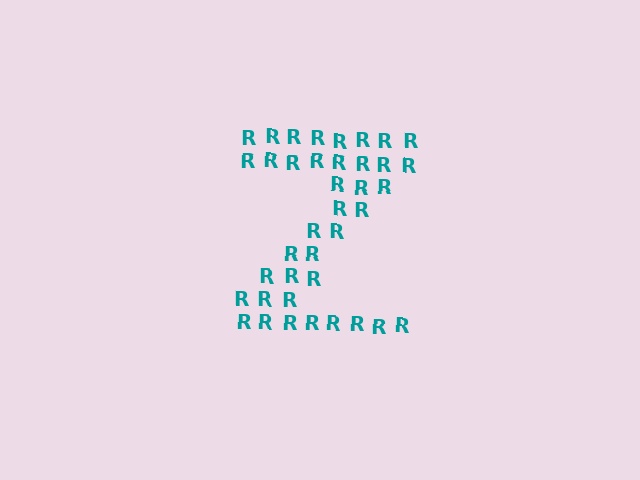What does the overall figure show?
The overall figure shows the letter Z.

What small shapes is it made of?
It is made of small letter R's.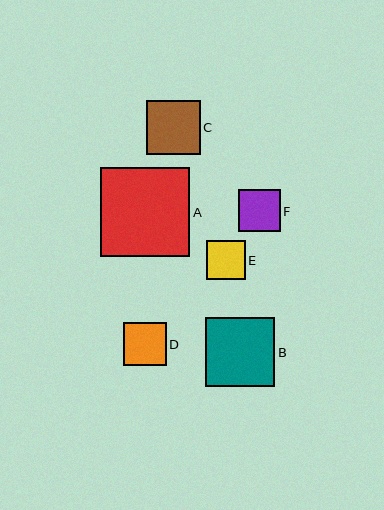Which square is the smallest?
Square E is the smallest with a size of approximately 39 pixels.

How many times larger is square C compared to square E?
Square C is approximately 1.4 times the size of square E.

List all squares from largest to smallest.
From largest to smallest: A, B, C, D, F, E.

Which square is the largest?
Square A is the largest with a size of approximately 89 pixels.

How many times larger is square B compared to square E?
Square B is approximately 1.8 times the size of square E.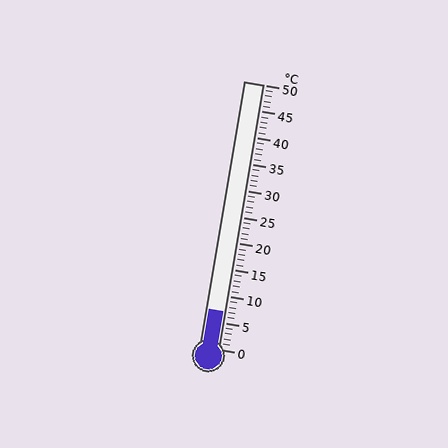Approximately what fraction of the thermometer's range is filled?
The thermometer is filled to approximately 15% of its range.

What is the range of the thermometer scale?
The thermometer scale ranges from 0°C to 50°C.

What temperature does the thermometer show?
The thermometer shows approximately 7°C.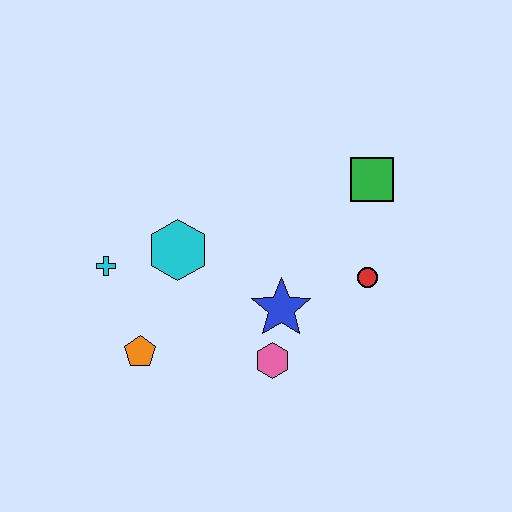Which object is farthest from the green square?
The orange pentagon is farthest from the green square.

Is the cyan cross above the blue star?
Yes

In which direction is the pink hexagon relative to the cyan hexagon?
The pink hexagon is below the cyan hexagon.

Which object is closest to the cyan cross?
The cyan hexagon is closest to the cyan cross.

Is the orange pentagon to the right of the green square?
No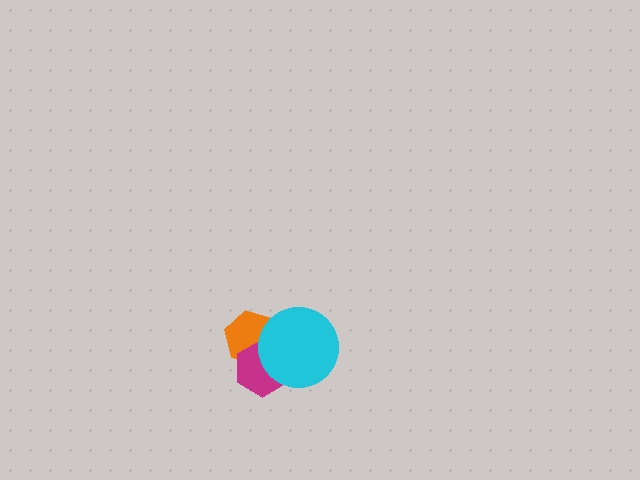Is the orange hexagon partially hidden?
Yes, it is partially covered by another shape.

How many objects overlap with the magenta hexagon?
2 objects overlap with the magenta hexagon.